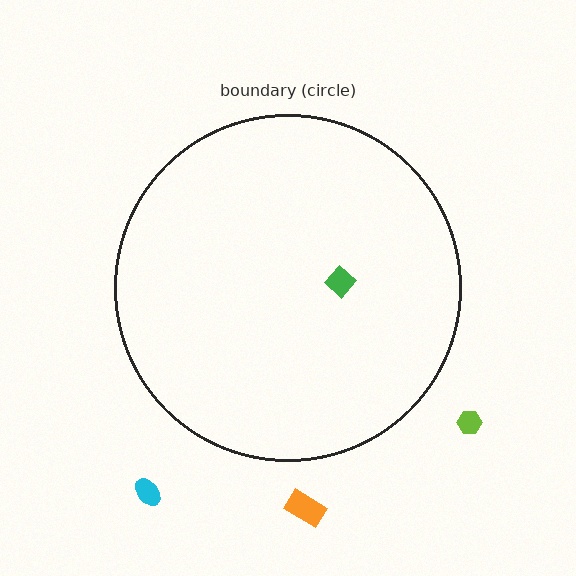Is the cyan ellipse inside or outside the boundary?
Outside.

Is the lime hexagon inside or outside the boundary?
Outside.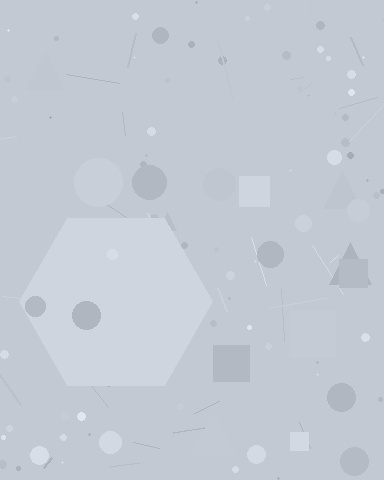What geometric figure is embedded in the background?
A hexagon is embedded in the background.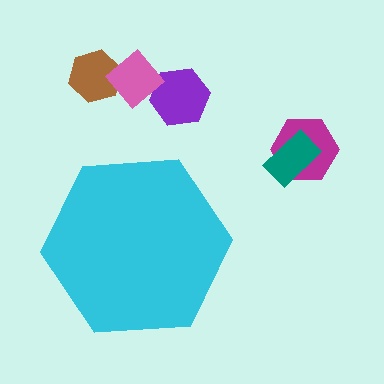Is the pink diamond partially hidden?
No, the pink diamond is fully visible.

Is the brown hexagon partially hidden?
No, the brown hexagon is fully visible.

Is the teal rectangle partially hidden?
No, the teal rectangle is fully visible.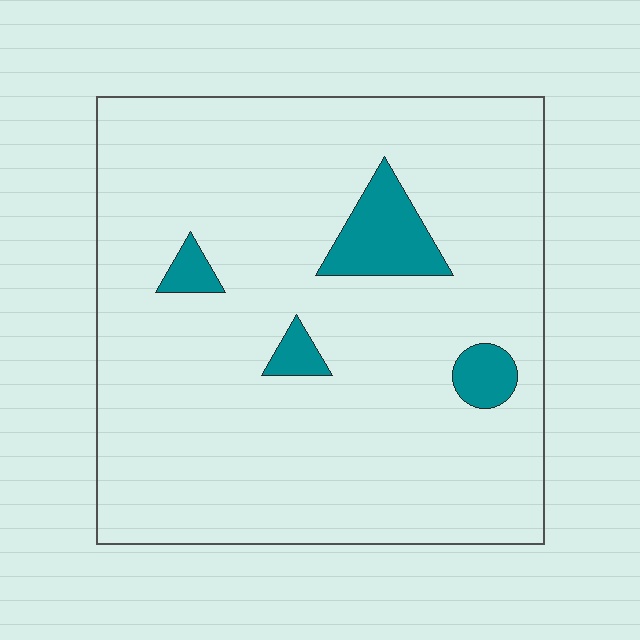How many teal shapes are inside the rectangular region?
4.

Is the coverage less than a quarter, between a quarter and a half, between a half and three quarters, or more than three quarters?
Less than a quarter.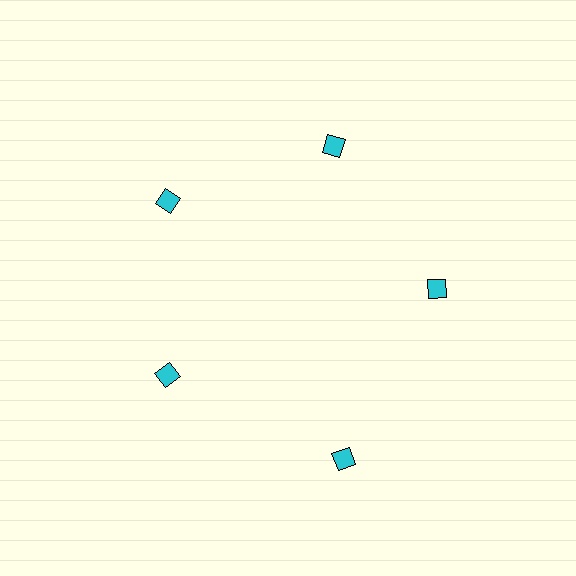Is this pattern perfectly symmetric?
No. The 5 cyan squares are arranged in a ring, but one element near the 5 o'clock position is pushed outward from the center, breaking the 5-fold rotational symmetry.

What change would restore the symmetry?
The symmetry would be restored by moving it inward, back onto the ring so that all 5 squares sit at equal angles and equal distance from the center.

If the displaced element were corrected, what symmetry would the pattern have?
It would have 5-fold rotational symmetry — the pattern would map onto itself every 72 degrees.